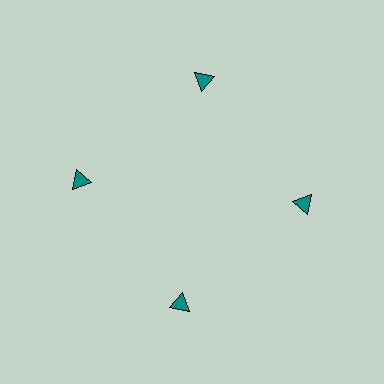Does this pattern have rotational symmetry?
Yes, this pattern has 4-fold rotational symmetry. It looks the same after rotating 90 degrees around the center.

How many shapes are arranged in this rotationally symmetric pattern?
There are 4 shapes, arranged in 4 groups of 1.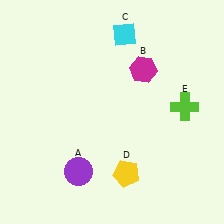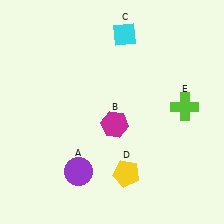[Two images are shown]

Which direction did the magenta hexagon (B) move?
The magenta hexagon (B) moved down.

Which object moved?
The magenta hexagon (B) moved down.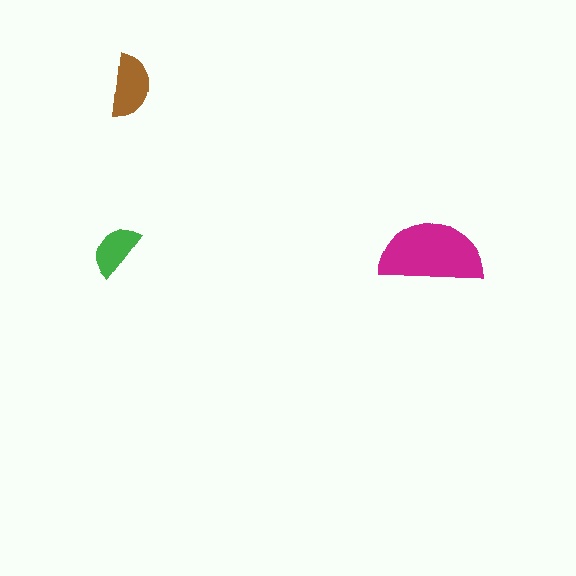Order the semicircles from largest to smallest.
the magenta one, the brown one, the green one.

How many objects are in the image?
There are 3 objects in the image.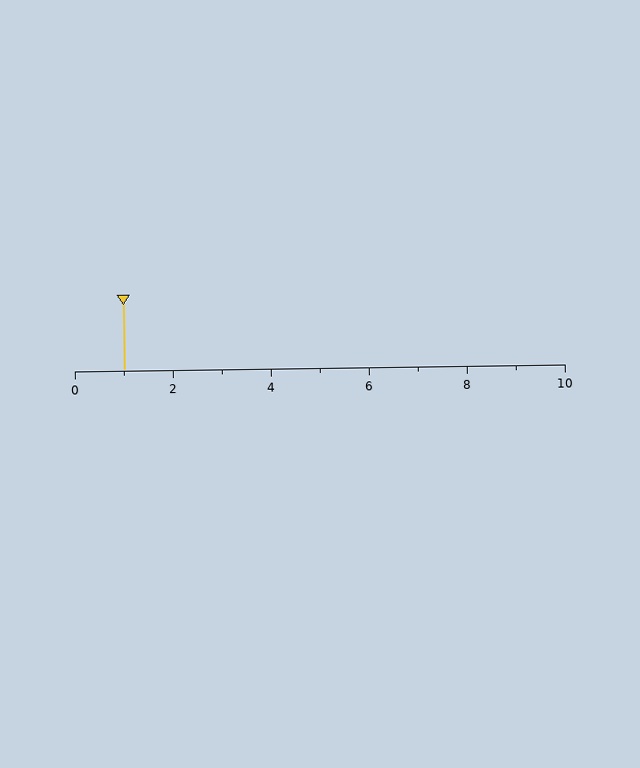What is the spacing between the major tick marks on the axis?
The major ticks are spaced 2 apart.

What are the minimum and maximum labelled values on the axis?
The axis runs from 0 to 10.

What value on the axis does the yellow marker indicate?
The marker indicates approximately 1.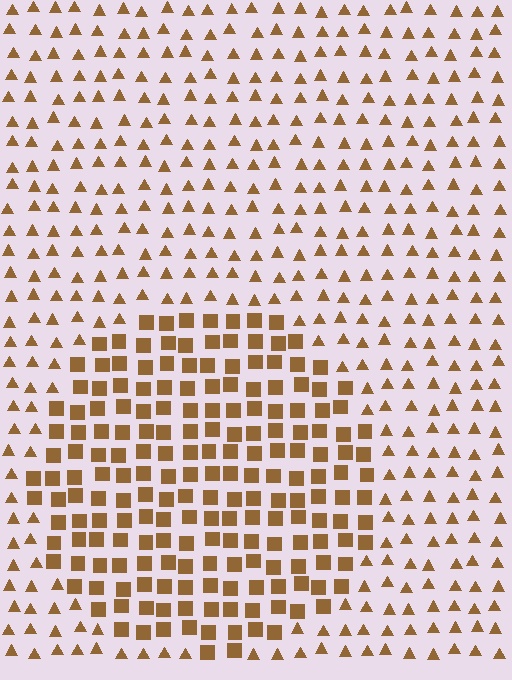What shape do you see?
I see a circle.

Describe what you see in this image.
The image is filled with small brown elements arranged in a uniform grid. A circle-shaped region contains squares, while the surrounding area contains triangles. The boundary is defined purely by the change in element shape.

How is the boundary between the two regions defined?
The boundary is defined by a change in element shape: squares inside vs. triangles outside. All elements share the same color and spacing.